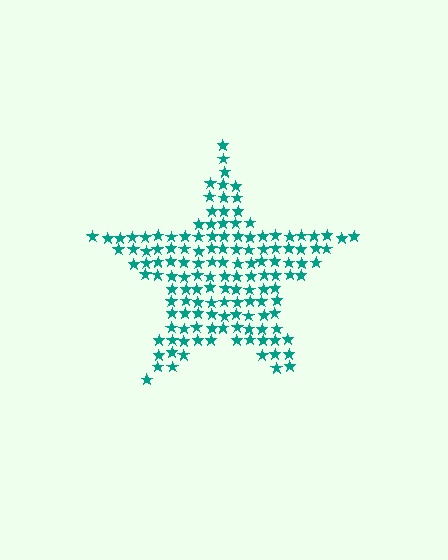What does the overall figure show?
The overall figure shows a star.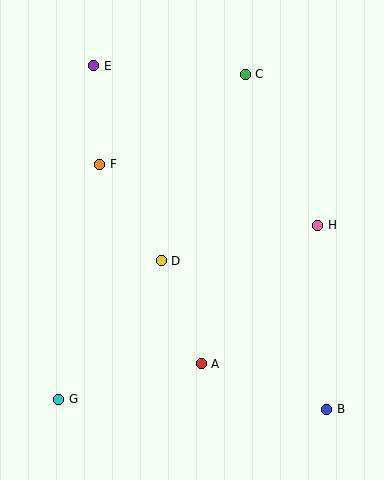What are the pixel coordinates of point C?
Point C is at (245, 74).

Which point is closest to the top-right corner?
Point C is closest to the top-right corner.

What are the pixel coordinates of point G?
Point G is at (59, 399).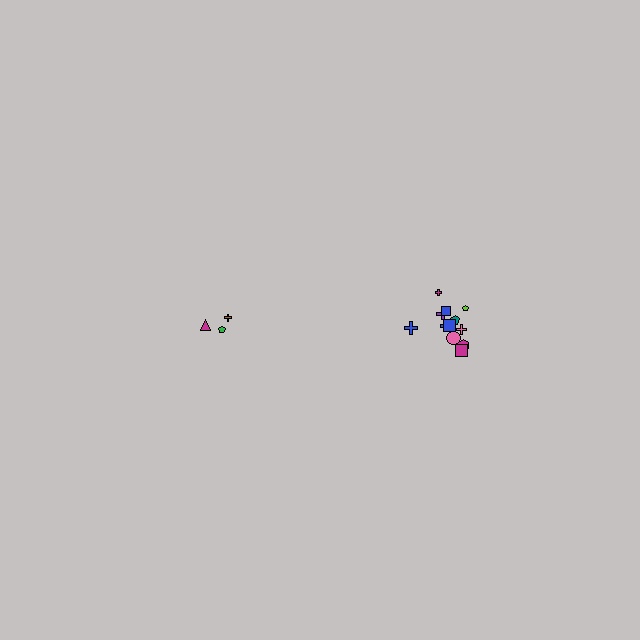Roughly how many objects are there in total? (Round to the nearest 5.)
Roughly 15 objects in total.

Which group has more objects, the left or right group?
The right group.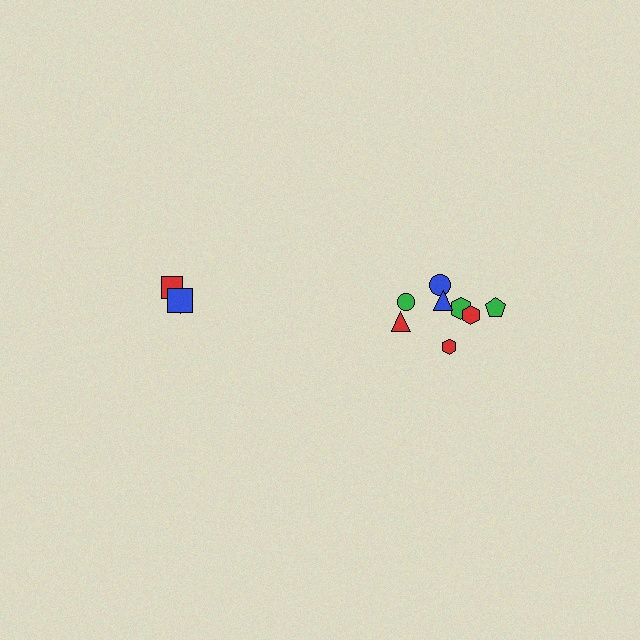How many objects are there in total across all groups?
There are 11 objects.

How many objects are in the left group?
There are 3 objects.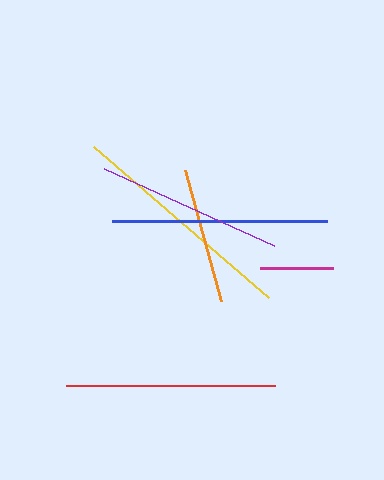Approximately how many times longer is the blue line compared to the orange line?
The blue line is approximately 1.6 times the length of the orange line.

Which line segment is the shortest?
The magenta line is the shortest at approximately 74 pixels.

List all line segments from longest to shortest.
From longest to shortest: yellow, blue, red, purple, orange, magenta.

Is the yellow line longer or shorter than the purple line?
The yellow line is longer than the purple line.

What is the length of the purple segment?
The purple segment is approximately 186 pixels long.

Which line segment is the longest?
The yellow line is the longest at approximately 232 pixels.